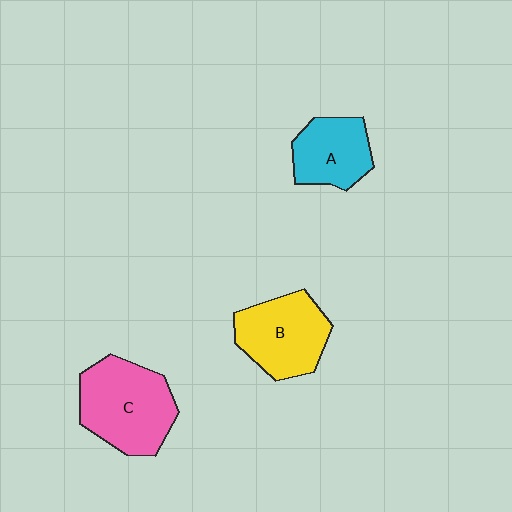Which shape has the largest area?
Shape C (pink).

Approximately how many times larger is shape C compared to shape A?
Approximately 1.5 times.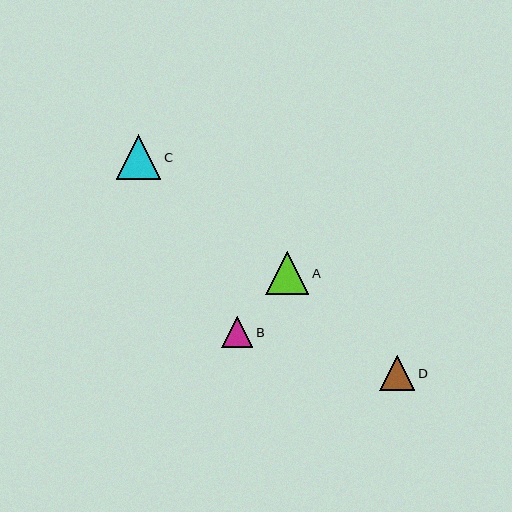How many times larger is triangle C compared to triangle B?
Triangle C is approximately 1.4 times the size of triangle B.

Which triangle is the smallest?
Triangle B is the smallest with a size of approximately 31 pixels.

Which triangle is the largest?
Triangle C is the largest with a size of approximately 44 pixels.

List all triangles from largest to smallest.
From largest to smallest: C, A, D, B.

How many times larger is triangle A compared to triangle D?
Triangle A is approximately 1.2 times the size of triangle D.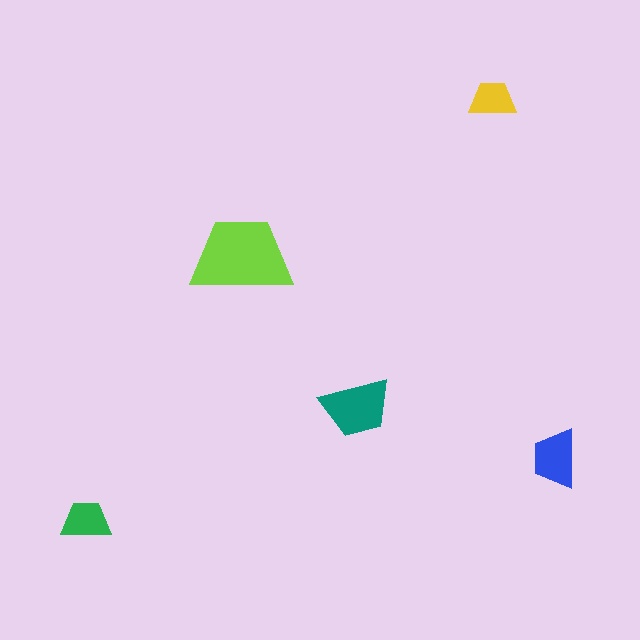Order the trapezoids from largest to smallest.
the lime one, the teal one, the blue one, the green one, the yellow one.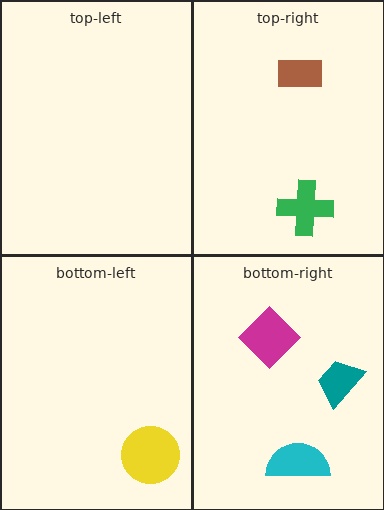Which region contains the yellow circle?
The bottom-left region.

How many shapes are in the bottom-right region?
3.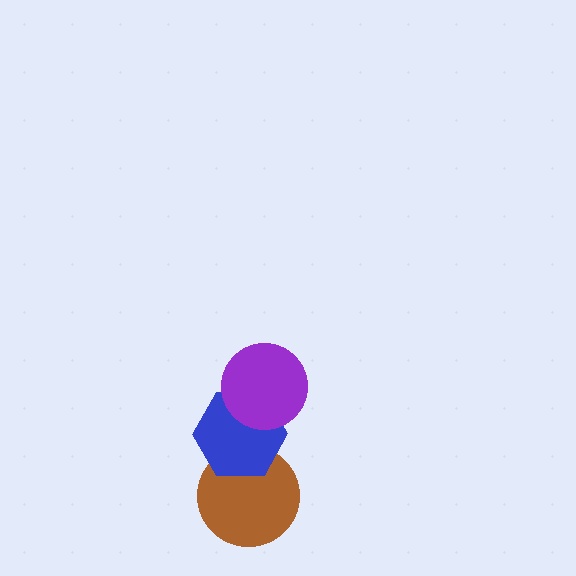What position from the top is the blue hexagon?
The blue hexagon is 2nd from the top.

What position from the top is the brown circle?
The brown circle is 3rd from the top.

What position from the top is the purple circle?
The purple circle is 1st from the top.